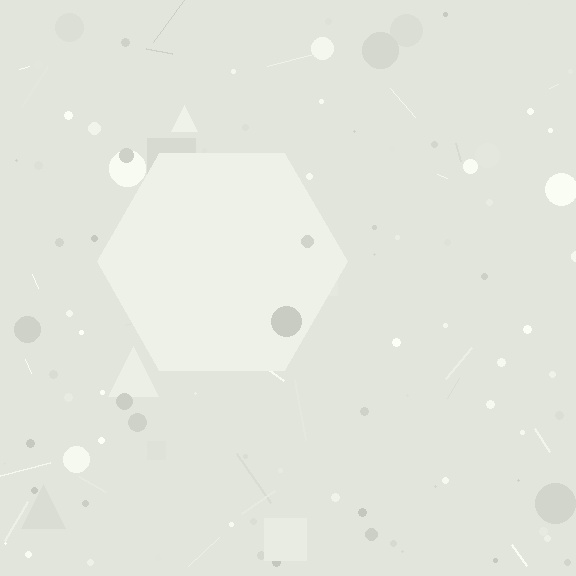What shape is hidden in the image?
A hexagon is hidden in the image.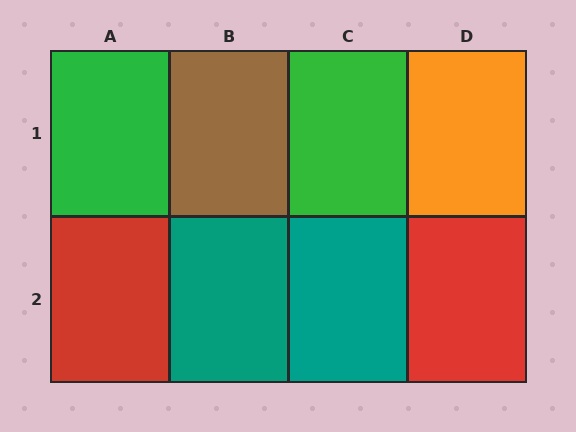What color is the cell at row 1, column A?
Green.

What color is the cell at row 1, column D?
Orange.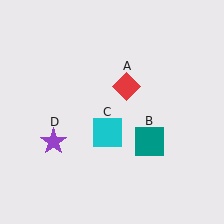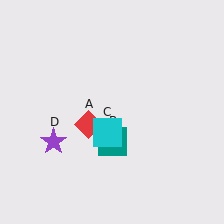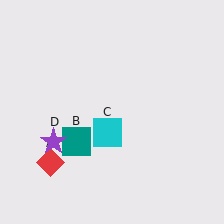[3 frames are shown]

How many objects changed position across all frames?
2 objects changed position: red diamond (object A), teal square (object B).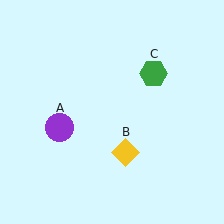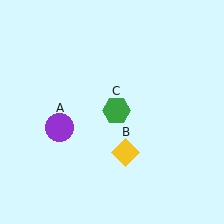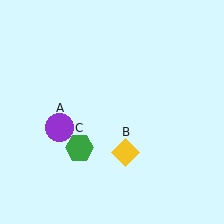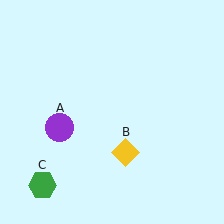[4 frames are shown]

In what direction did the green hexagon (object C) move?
The green hexagon (object C) moved down and to the left.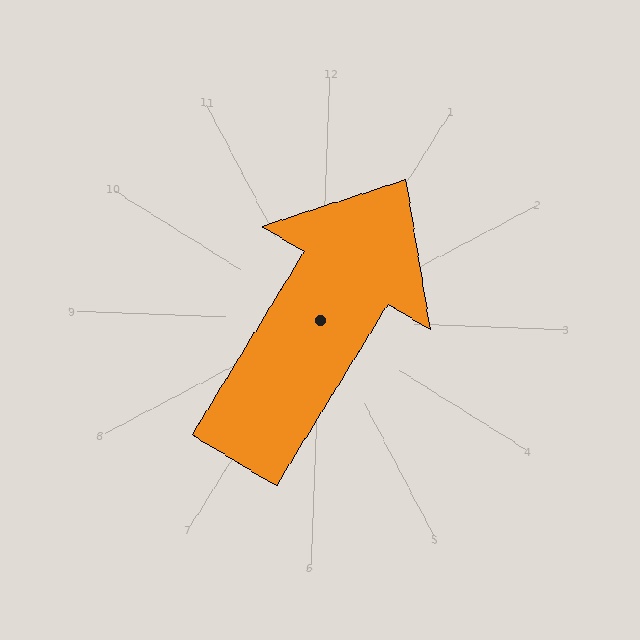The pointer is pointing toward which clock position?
Roughly 1 o'clock.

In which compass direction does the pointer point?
Northeast.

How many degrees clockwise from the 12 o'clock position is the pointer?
Approximately 29 degrees.